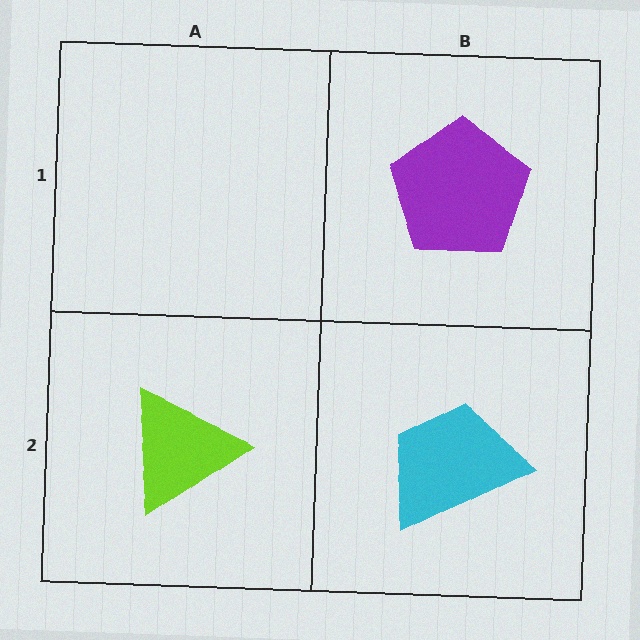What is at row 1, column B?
A purple pentagon.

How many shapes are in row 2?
2 shapes.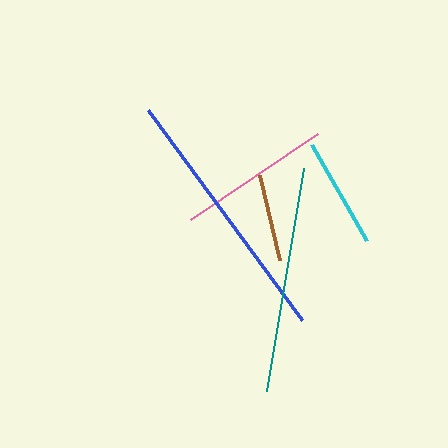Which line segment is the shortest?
The brown line is the shortest at approximately 88 pixels.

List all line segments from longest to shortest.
From longest to shortest: blue, teal, pink, cyan, brown.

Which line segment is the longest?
The blue line is the longest at approximately 260 pixels.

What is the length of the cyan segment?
The cyan segment is approximately 111 pixels long.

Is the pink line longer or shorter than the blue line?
The blue line is longer than the pink line.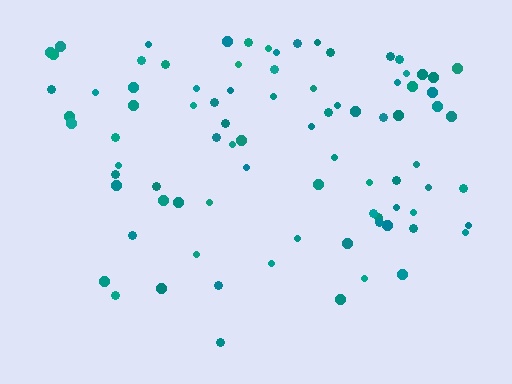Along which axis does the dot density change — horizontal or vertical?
Vertical.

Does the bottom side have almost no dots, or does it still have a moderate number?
Still a moderate number, just noticeably fewer than the top.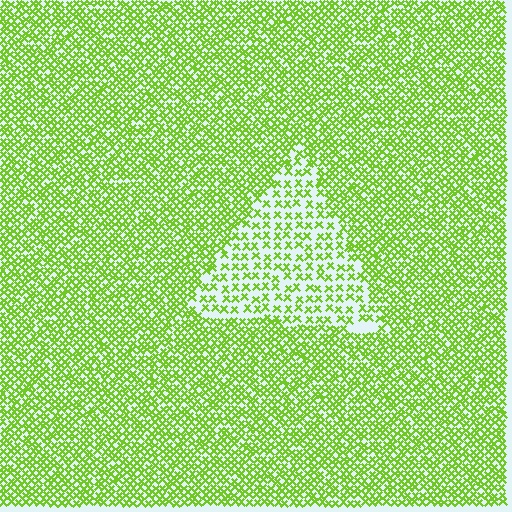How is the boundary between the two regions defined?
The boundary is defined by a change in element density (approximately 2.1x ratio). All elements are the same color, size, and shape.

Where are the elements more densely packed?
The elements are more densely packed outside the triangle boundary.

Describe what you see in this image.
The image contains small lime elements arranged at two different densities. A triangle-shaped region is visible where the elements are less densely packed than the surrounding area.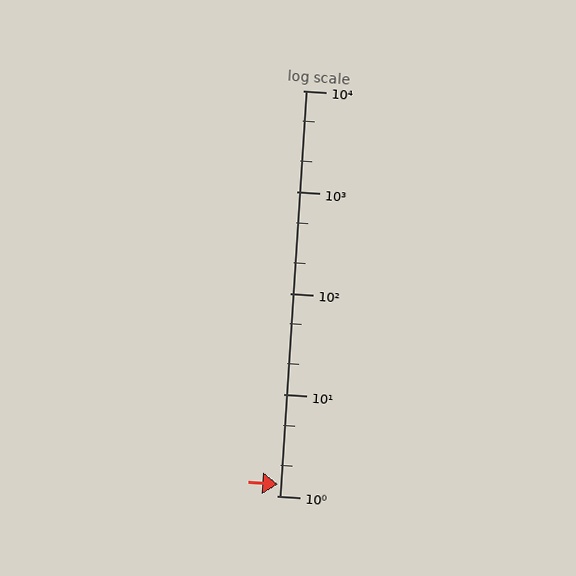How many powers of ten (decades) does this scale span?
The scale spans 4 decades, from 1 to 10000.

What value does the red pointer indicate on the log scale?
The pointer indicates approximately 1.3.